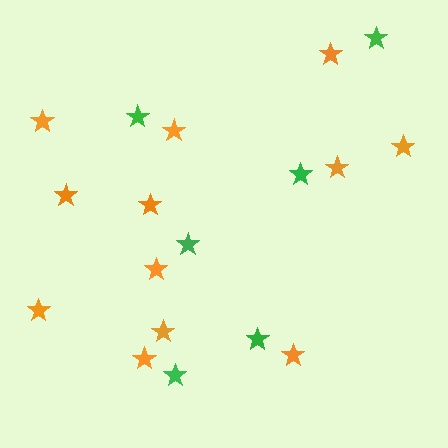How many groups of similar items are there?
There are 2 groups: one group of green stars (6) and one group of orange stars (12).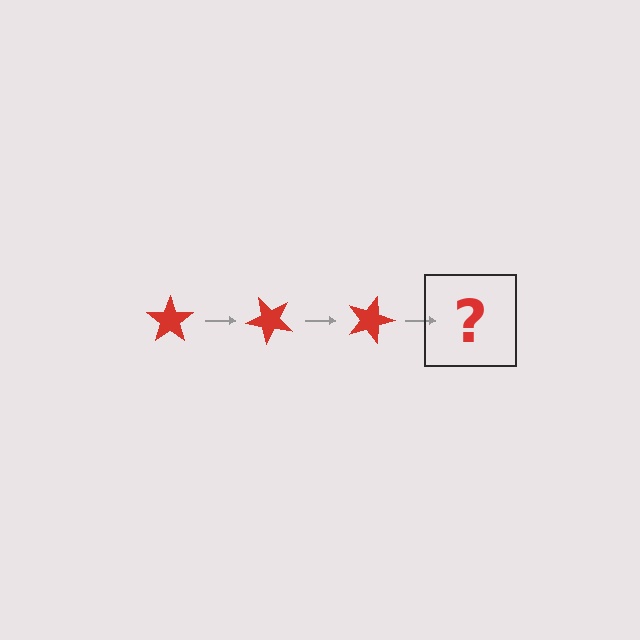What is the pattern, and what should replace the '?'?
The pattern is that the star rotates 45 degrees each step. The '?' should be a red star rotated 135 degrees.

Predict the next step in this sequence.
The next step is a red star rotated 135 degrees.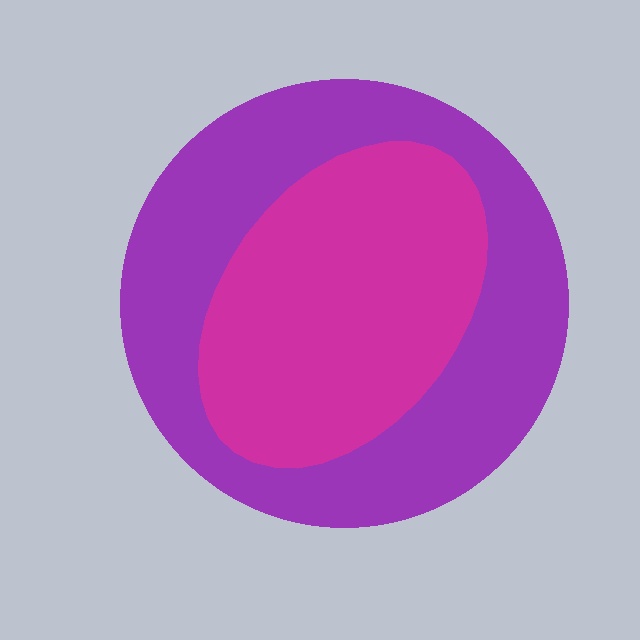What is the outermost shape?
The purple circle.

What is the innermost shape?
The magenta ellipse.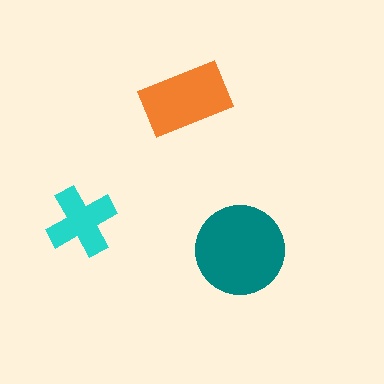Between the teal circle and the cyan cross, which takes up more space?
The teal circle.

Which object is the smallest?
The cyan cross.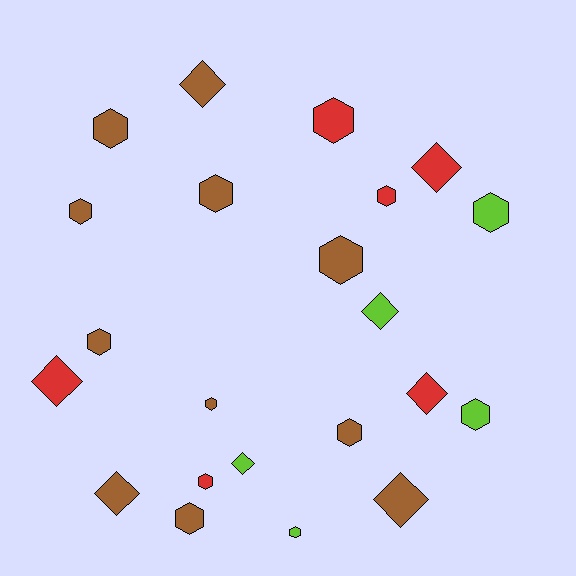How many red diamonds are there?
There are 3 red diamonds.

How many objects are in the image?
There are 22 objects.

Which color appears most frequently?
Brown, with 11 objects.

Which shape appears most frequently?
Hexagon, with 14 objects.